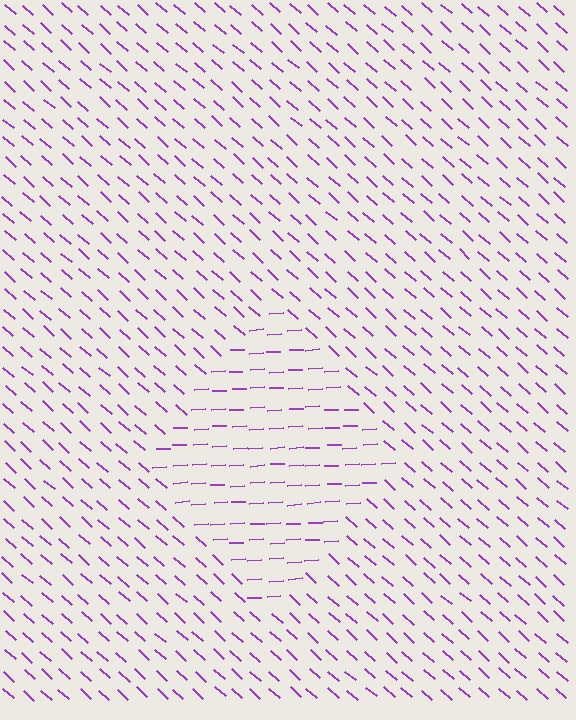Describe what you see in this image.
The image is filled with small purple line segments. A diamond region in the image has lines oriented differently from the surrounding lines, creating a visible texture boundary.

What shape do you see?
I see a diamond.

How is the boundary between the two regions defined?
The boundary is defined purely by a change in line orientation (approximately 45 degrees difference). All lines are the same color and thickness.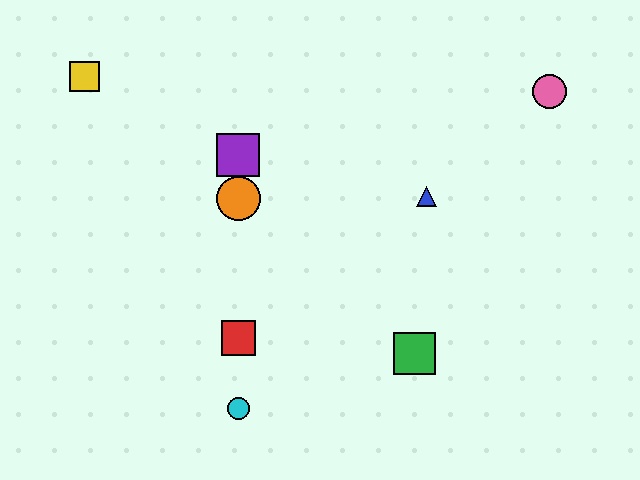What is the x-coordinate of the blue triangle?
The blue triangle is at x≈427.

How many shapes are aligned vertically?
4 shapes (the red square, the purple square, the orange circle, the cyan circle) are aligned vertically.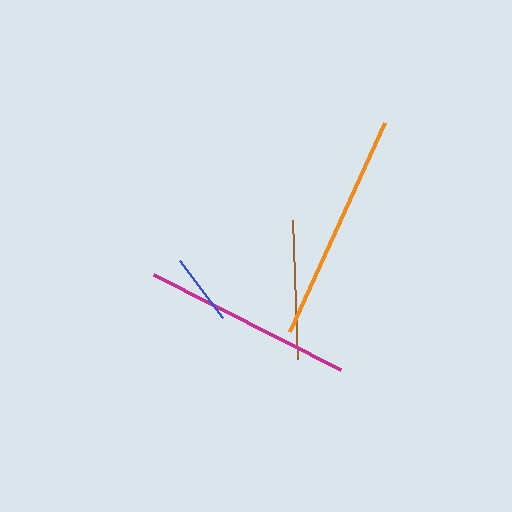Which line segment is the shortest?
The blue line is the shortest at approximately 71 pixels.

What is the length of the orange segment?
The orange segment is approximately 230 pixels long.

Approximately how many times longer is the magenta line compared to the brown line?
The magenta line is approximately 1.5 times the length of the brown line.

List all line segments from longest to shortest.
From longest to shortest: orange, magenta, brown, blue.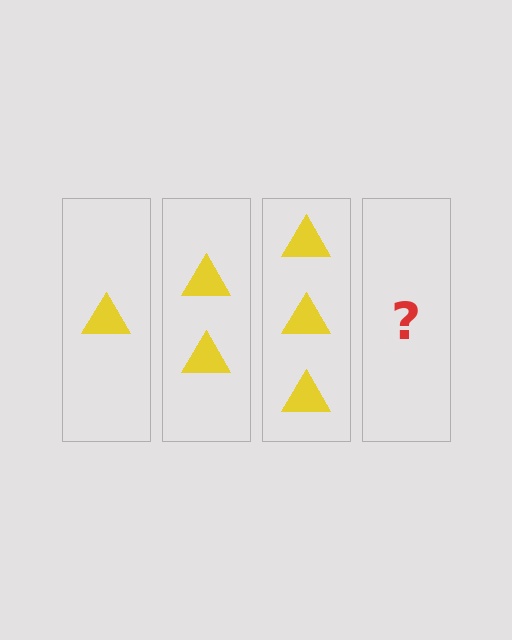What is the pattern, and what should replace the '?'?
The pattern is that each step adds one more triangle. The '?' should be 4 triangles.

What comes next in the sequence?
The next element should be 4 triangles.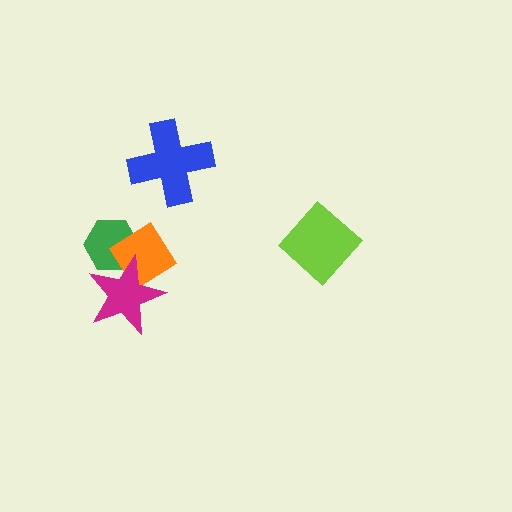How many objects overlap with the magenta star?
2 objects overlap with the magenta star.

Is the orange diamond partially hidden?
Yes, it is partially covered by another shape.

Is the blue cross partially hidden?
No, no other shape covers it.